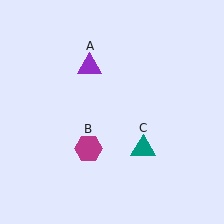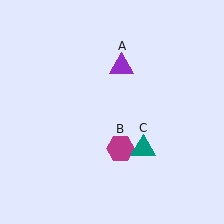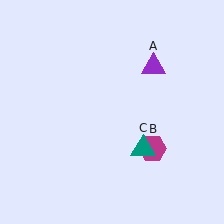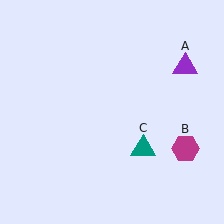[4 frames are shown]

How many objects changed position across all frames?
2 objects changed position: purple triangle (object A), magenta hexagon (object B).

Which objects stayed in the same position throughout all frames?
Teal triangle (object C) remained stationary.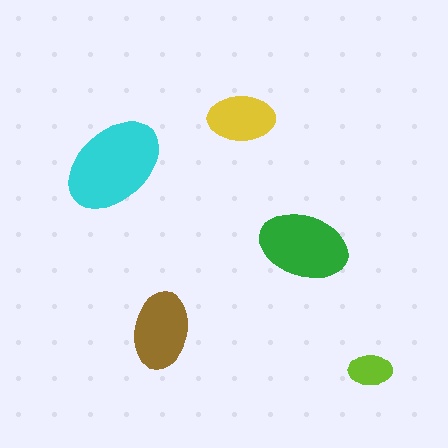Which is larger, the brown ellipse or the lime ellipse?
The brown one.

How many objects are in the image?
There are 5 objects in the image.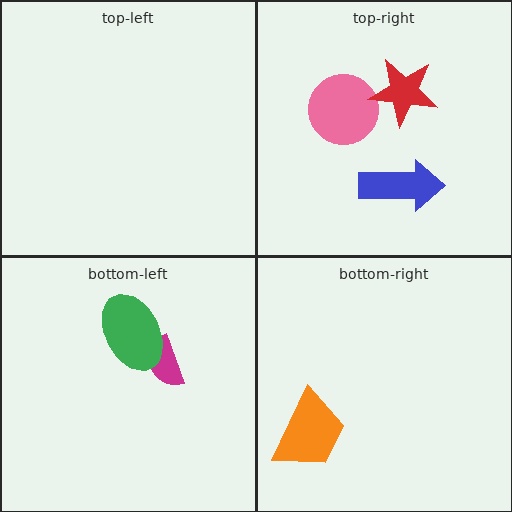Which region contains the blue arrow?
The top-right region.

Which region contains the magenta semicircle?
The bottom-left region.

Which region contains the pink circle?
The top-right region.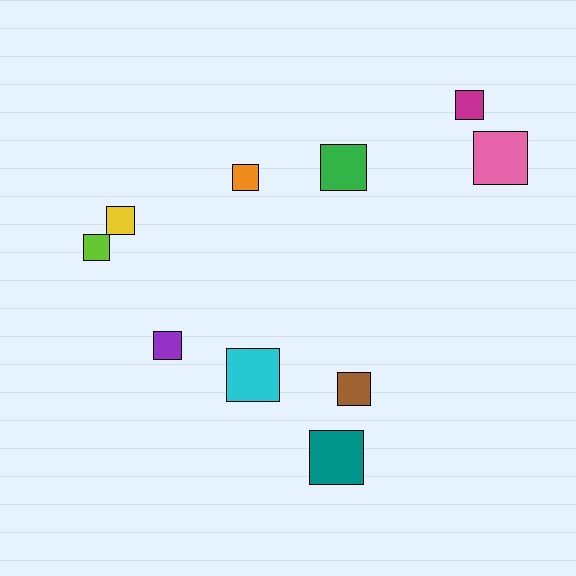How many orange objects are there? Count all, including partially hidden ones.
There is 1 orange object.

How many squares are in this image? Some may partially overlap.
There are 10 squares.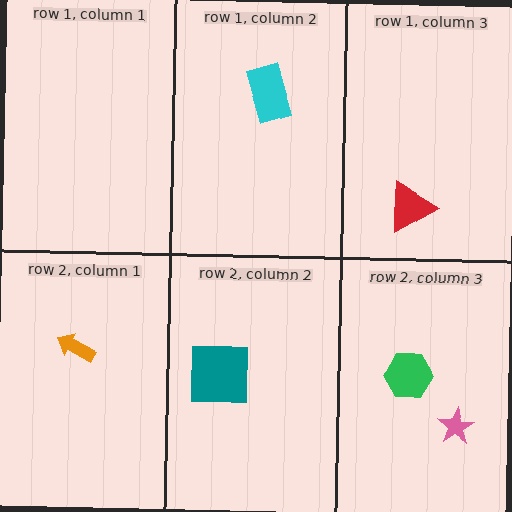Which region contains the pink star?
The row 2, column 3 region.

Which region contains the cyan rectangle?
The row 1, column 2 region.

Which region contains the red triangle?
The row 1, column 3 region.